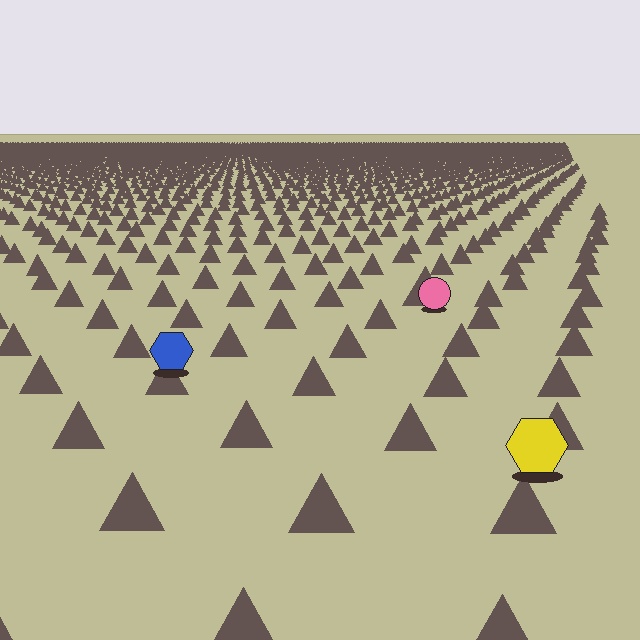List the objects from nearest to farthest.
From nearest to farthest: the yellow hexagon, the blue hexagon, the pink circle.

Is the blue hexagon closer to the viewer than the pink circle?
Yes. The blue hexagon is closer — you can tell from the texture gradient: the ground texture is coarser near it.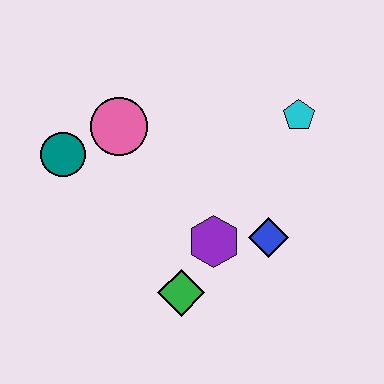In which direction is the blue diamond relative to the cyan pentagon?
The blue diamond is below the cyan pentagon.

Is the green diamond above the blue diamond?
No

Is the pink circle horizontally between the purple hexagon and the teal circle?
Yes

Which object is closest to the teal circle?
The pink circle is closest to the teal circle.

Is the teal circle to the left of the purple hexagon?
Yes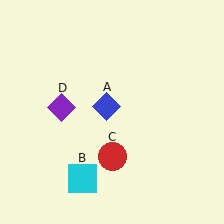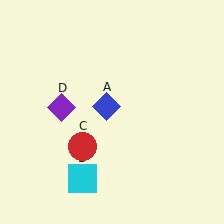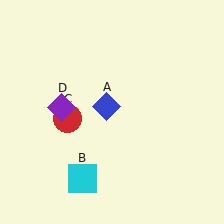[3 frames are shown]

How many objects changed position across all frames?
1 object changed position: red circle (object C).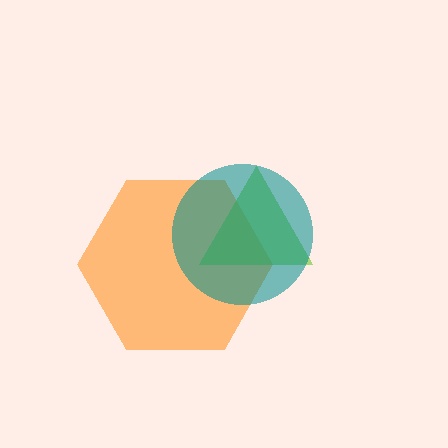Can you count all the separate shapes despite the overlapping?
Yes, there are 3 separate shapes.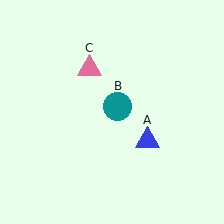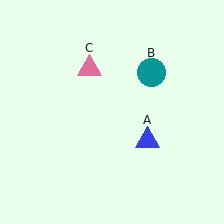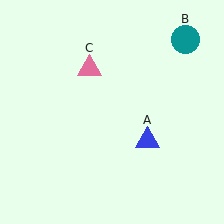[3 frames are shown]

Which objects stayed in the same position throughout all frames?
Blue triangle (object A) and pink triangle (object C) remained stationary.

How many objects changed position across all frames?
1 object changed position: teal circle (object B).